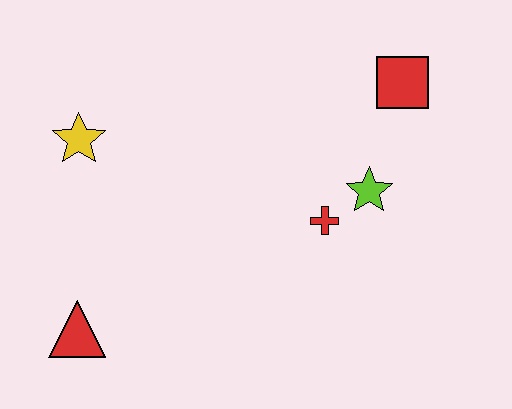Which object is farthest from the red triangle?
The red square is farthest from the red triangle.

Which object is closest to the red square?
The lime star is closest to the red square.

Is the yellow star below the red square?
Yes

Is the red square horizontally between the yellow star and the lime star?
No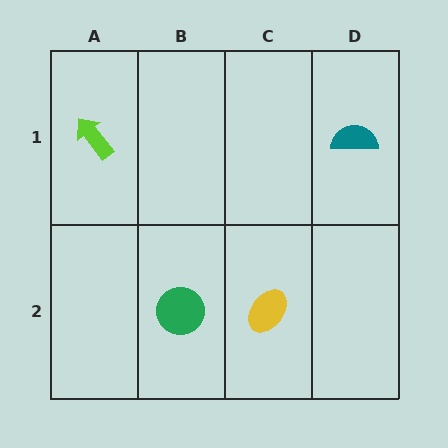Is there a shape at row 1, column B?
No, that cell is empty.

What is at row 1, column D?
A teal semicircle.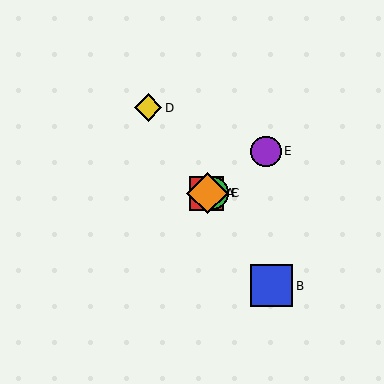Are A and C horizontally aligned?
Yes, both are at y≈193.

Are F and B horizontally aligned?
No, F is at y≈193 and B is at y≈286.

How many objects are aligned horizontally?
3 objects (A, C, F) are aligned horizontally.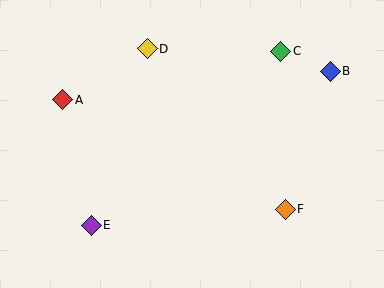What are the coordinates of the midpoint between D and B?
The midpoint between D and B is at (239, 60).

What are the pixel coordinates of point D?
Point D is at (147, 49).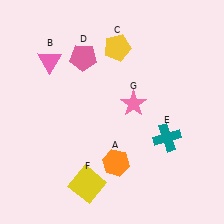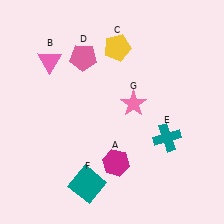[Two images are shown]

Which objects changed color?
A changed from orange to magenta. F changed from yellow to teal.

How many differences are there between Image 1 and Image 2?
There are 2 differences between the two images.